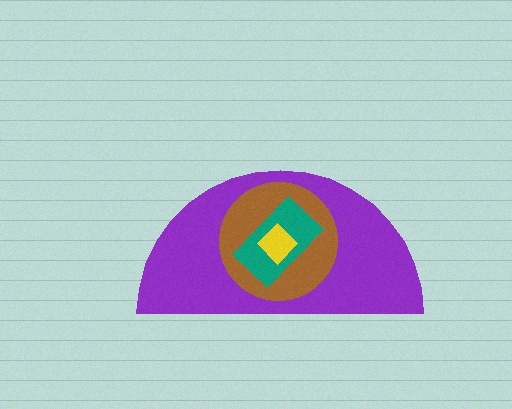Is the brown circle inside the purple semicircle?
Yes.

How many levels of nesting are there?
4.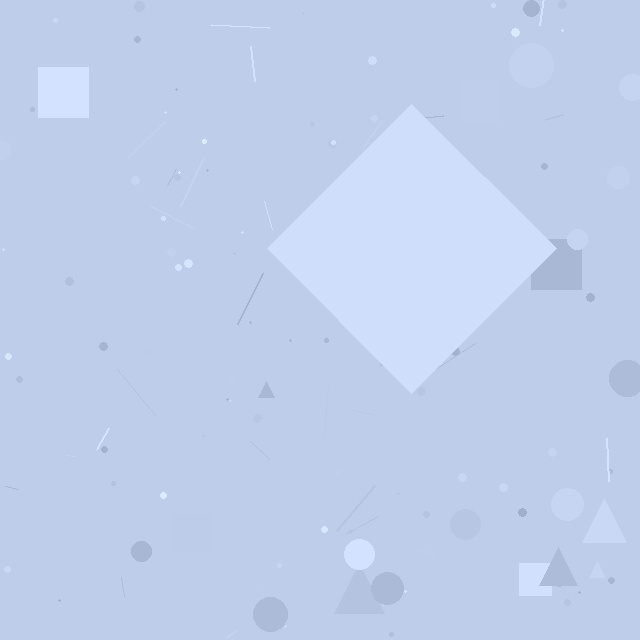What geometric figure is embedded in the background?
A diamond is embedded in the background.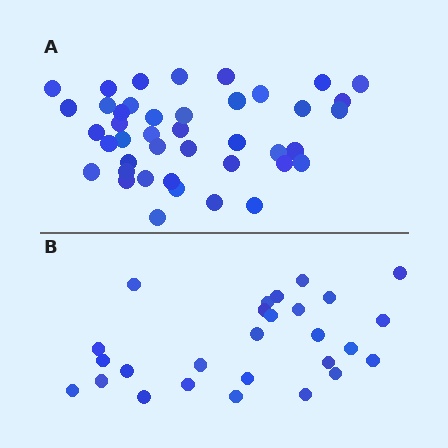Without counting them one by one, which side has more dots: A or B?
Region A (the top region) has more dots.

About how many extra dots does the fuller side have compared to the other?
Region A has approximately 15 more dots than region B.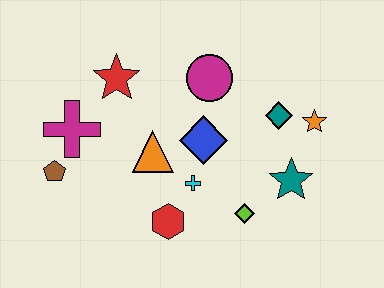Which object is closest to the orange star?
The teal diamond is closest to the orange star.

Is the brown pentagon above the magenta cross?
No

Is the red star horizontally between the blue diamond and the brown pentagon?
Yes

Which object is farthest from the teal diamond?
The brown pentagon is farthest from the teal diamond.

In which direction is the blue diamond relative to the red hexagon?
The blue diamond is above the red hexagon.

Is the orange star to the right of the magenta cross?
Yes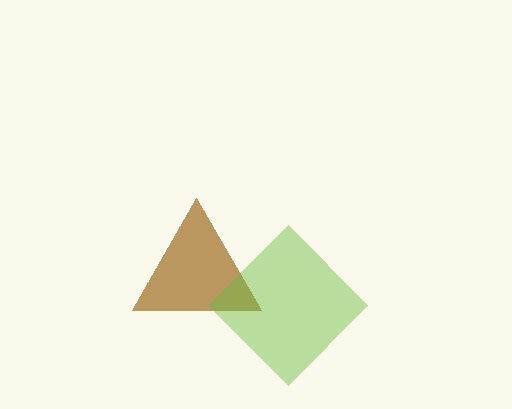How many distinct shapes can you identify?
There are 2 distinct shapes: a brown triangle, a lime diamond.